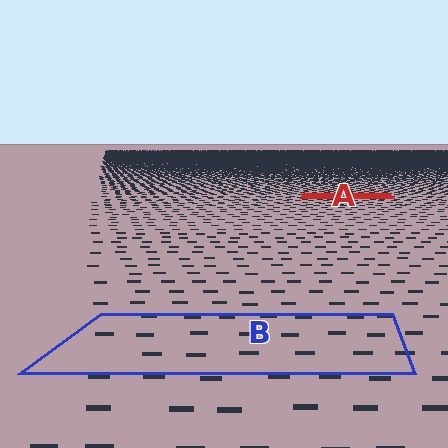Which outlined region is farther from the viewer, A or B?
Region A is farther from the viewer — the texture elements inside it appear smaller and more densely packed.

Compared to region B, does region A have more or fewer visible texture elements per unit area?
Region A has more texture elements per unit area — they are packed more densely because it is farther away.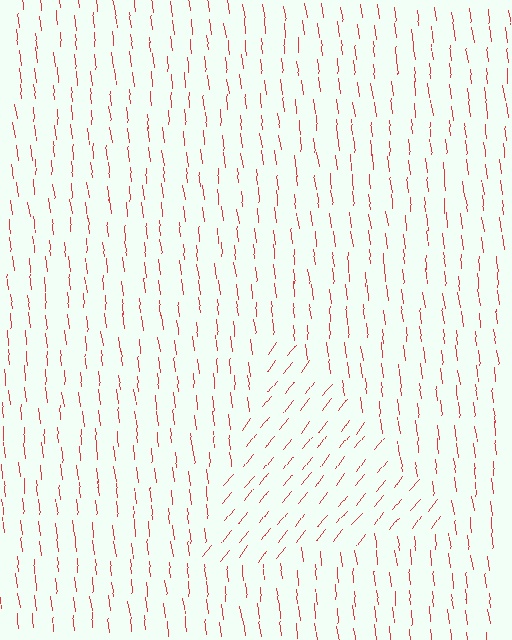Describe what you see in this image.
The image is filled with small red line segments. A triangle region in the image has lines oriented differently from the surrounding lines, creating a visible texture boundary.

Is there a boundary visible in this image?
Yes, there is a texture boundary formed by a change in line orientation.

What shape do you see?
I see a triangle.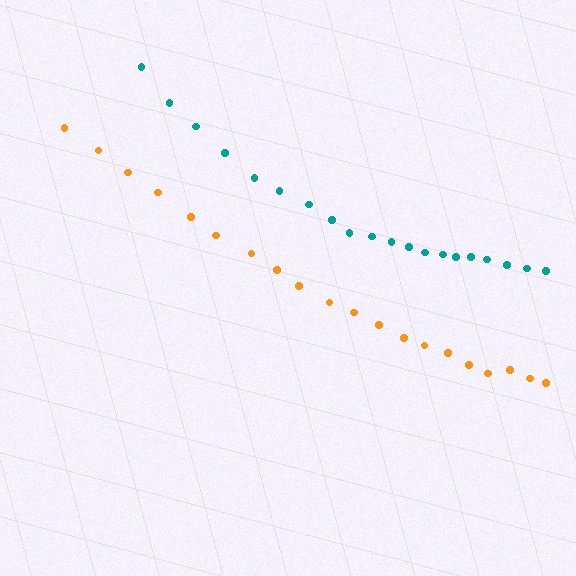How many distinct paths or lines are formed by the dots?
There are 2 distinct paths.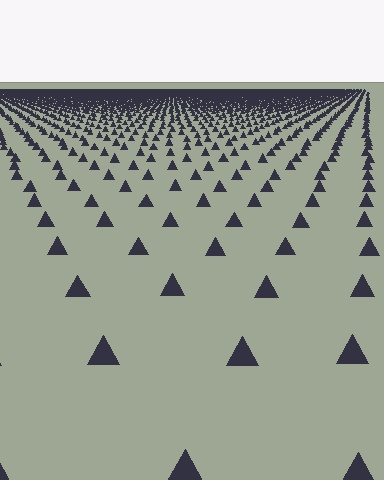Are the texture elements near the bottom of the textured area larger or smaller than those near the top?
Larger. Near the bottom, elements are closer to the viewer and appear at a bigger on-screen size.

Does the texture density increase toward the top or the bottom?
Density increases toward the top.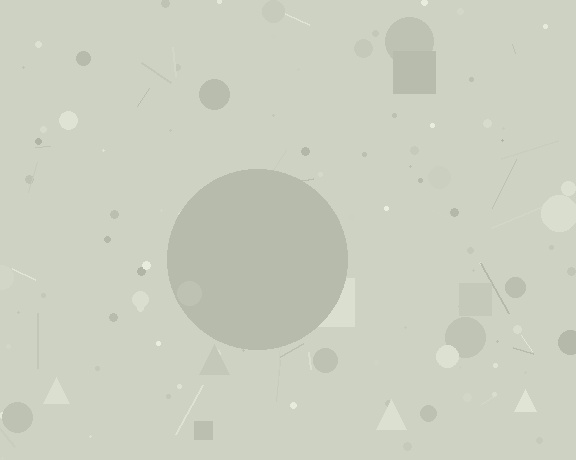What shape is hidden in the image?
A circle is hidden in the image.